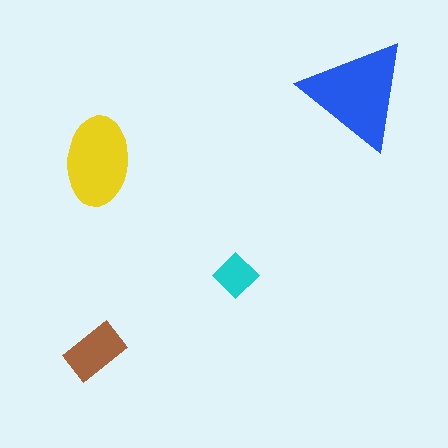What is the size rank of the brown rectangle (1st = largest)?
3rd.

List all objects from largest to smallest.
The blue triangle, the yellow ellipse, the brown rectangle, the cyan diamond.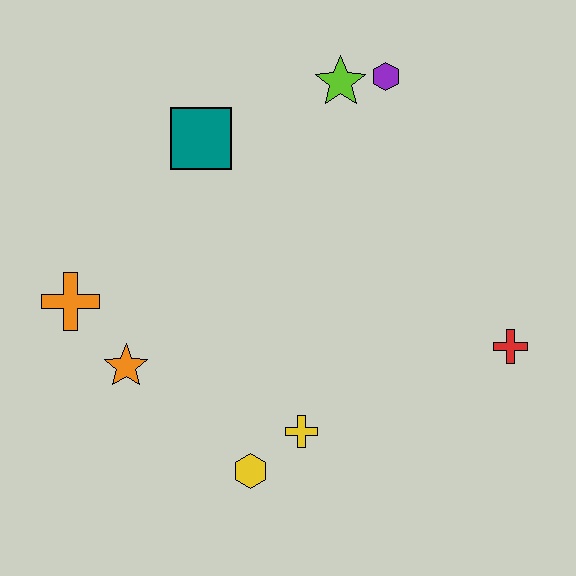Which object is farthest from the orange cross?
The red cross is farthest from the orange cross.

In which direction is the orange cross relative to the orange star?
The orange cross is above the orange star.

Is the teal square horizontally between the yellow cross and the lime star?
No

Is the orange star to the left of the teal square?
Yes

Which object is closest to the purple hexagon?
The lime star is closest to the purple hexagon.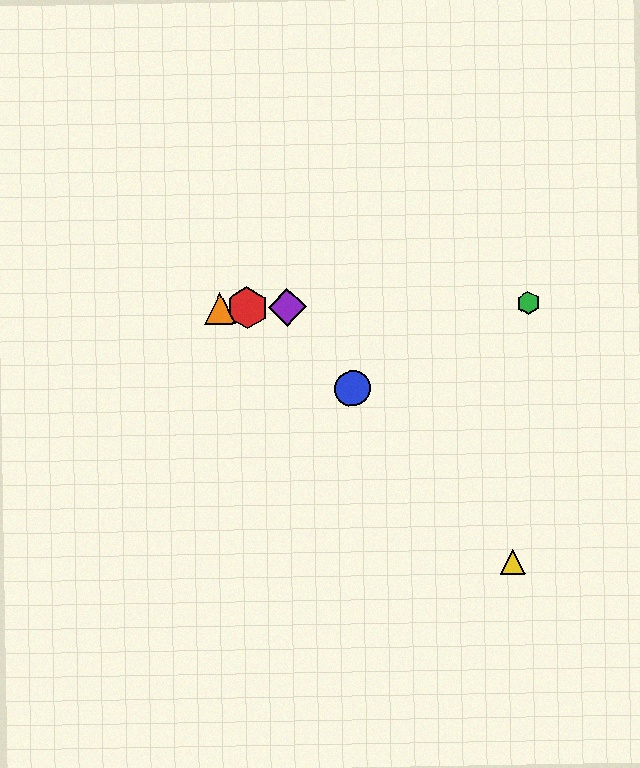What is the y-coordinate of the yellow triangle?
The yellow triangle is at y≈562.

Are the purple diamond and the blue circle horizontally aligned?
No, the purple diamond is at y≈307 and the blue circle is at y≈389.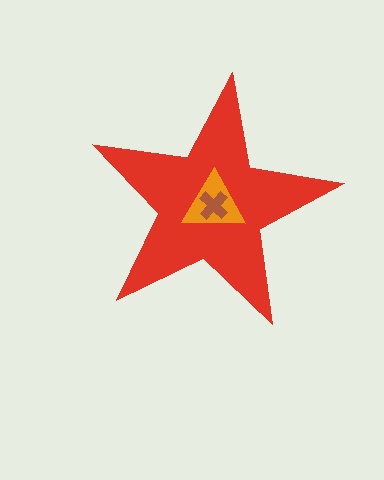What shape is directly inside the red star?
The orange triangle.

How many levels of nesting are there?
3.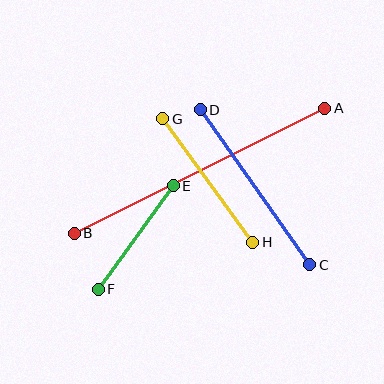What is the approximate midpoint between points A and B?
The midpoint is at approximately (200, 171) pixels.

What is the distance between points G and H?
The distance is approximately 153 pixels.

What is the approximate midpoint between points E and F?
The midpoint is at approximately (136, 237) pixels.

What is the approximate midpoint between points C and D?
The midpoint is at approximately (255, 187) pixels.